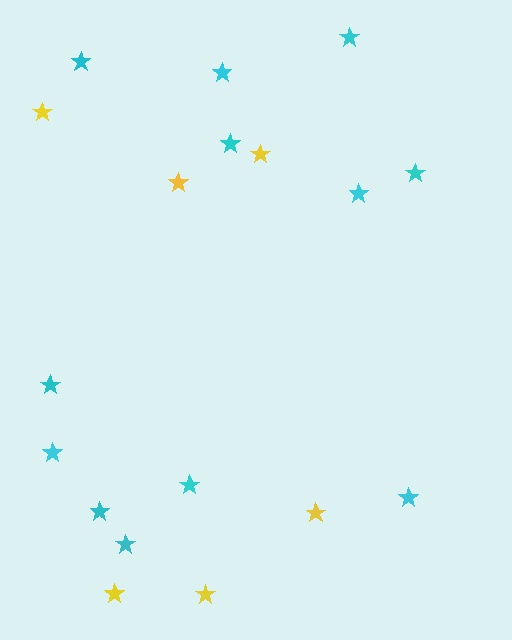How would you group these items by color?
There are 2 groups: one group of cyan stars (12) and one group of yellow stars (6).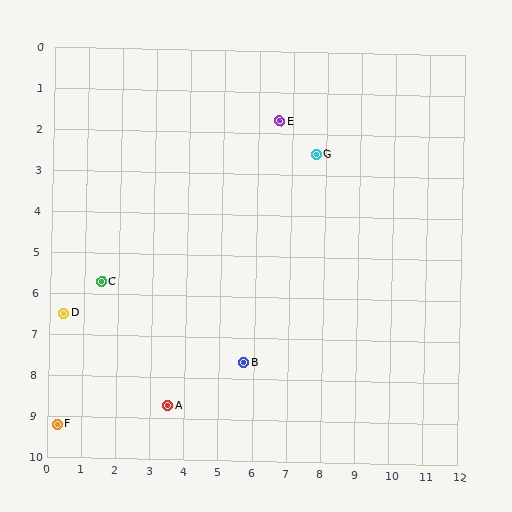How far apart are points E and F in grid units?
Points E and F are about 9.8 grid units apart.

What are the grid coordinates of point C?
Point C is at approximately (1.5, 5.7).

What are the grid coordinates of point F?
Point F is at approximately (0.3, 9.2).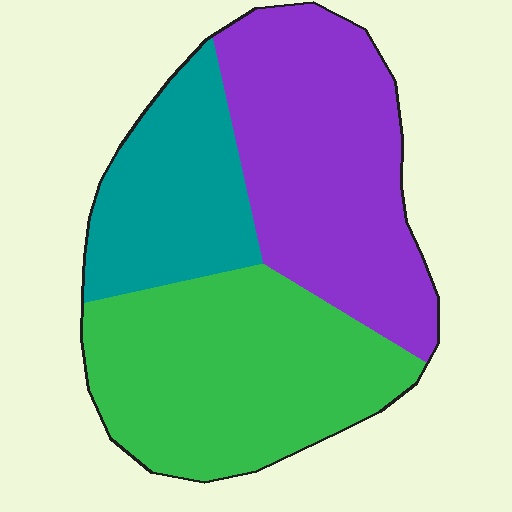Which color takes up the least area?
Teal, at roughly 20%.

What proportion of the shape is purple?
Purple covers roughly 40% of the shape.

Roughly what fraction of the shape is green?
Green covers around 40% of the shape.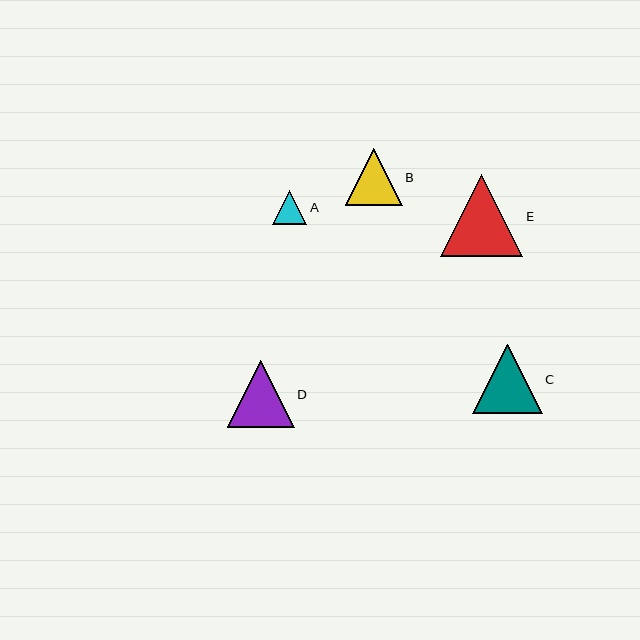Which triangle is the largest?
Triangle E is the largest with a size of approximately 82 pixels.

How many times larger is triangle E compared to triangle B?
Triangle E is approximately 1.4 times the size of triangle B.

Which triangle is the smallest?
Triangle A is the smallest with a size of approximately 34 pixels.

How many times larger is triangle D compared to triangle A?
Triangle D is approximately 2.0 times the size of triangle A.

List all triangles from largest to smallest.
From largest to smallest: E, C, D, B, A.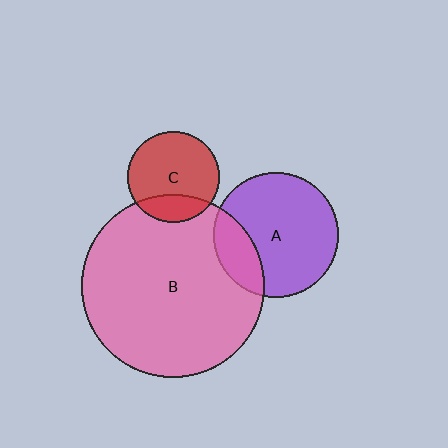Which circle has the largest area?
Circle B (pink).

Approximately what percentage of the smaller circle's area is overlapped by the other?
Approximately 20%.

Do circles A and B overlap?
Yes.